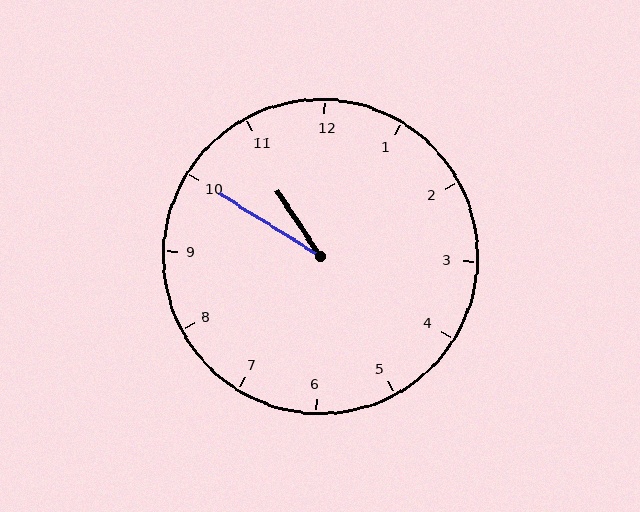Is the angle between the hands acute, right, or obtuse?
It is acute.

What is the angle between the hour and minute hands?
Approximately 25 degrees.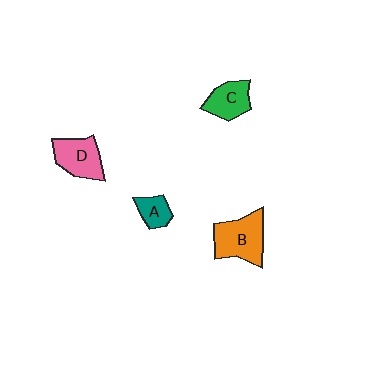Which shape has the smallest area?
Shape A (teal).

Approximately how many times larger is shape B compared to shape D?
Approximately 1.2 times.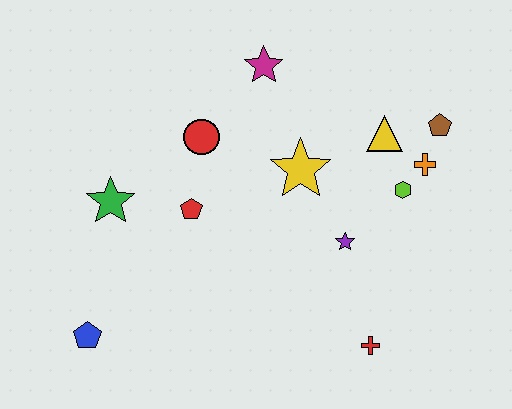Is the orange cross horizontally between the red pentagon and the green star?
No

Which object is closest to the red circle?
The red pentagon is closest to the red circle.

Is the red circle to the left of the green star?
No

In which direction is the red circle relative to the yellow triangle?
The red circle is to the left of the yellow triangle.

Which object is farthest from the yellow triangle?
The blue pentagon is farthest from the yellow triangle.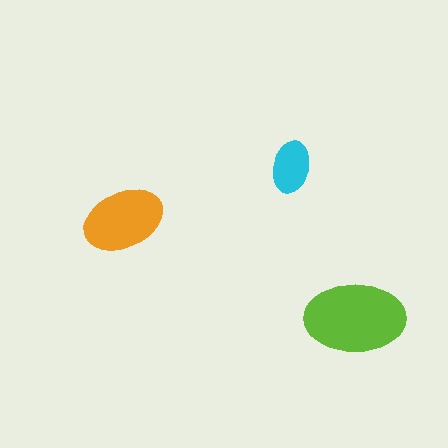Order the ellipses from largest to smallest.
the lime one, the orange one, the cyan one.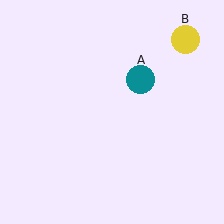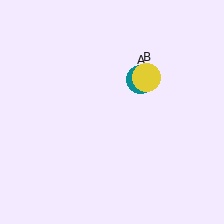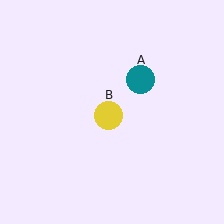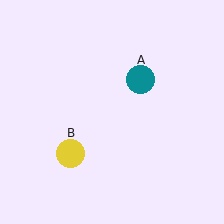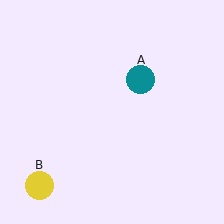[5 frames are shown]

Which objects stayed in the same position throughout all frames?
Teal circle (object A) remained stationary.